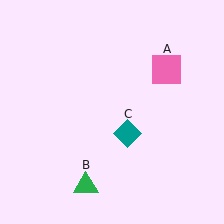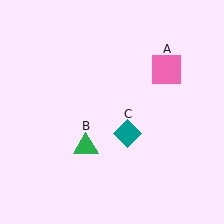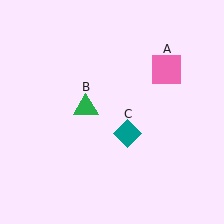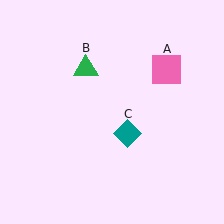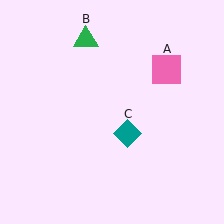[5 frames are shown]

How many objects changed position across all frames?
1 object changed position: green triangle (object B).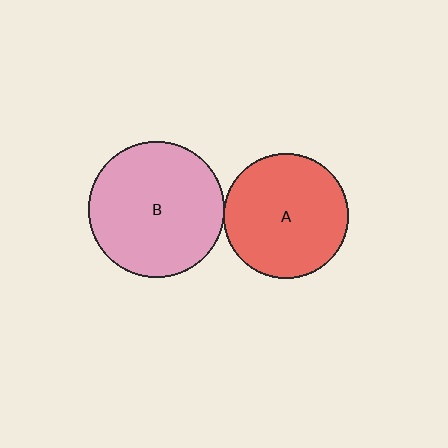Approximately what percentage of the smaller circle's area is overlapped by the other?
Approximately 5%.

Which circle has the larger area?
Circle B (pink).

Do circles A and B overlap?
Yes.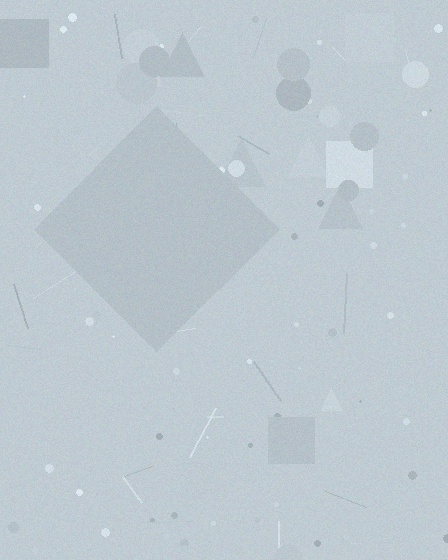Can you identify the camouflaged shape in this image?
The camouflaged shape is a diamond.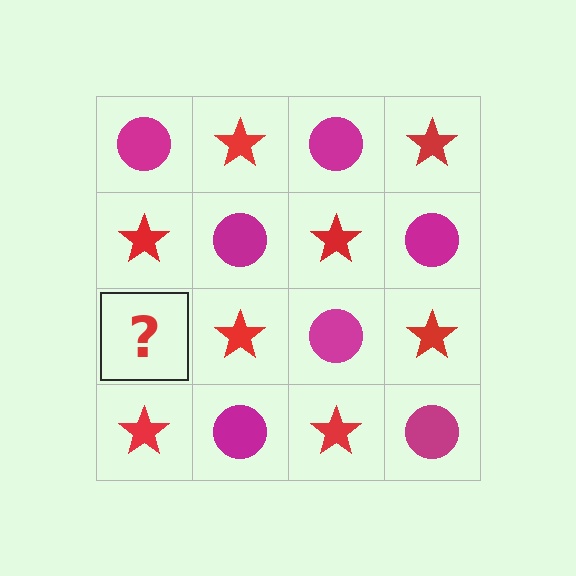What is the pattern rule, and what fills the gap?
The rule is that it alternates magenta circle and red star in a checkerboard pattern. The gap should be filled with a magenta circle.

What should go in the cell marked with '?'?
The missing cell should contain a magenta circle.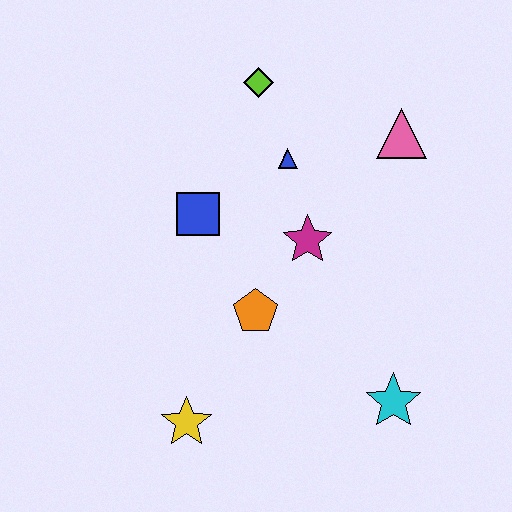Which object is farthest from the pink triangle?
The yellow star is farthest from the pink triangle.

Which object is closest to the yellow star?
The orange pentagon is closest to the yellow star.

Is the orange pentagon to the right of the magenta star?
No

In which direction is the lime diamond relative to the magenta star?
The lime diamond is above the magenta star.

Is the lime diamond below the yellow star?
No